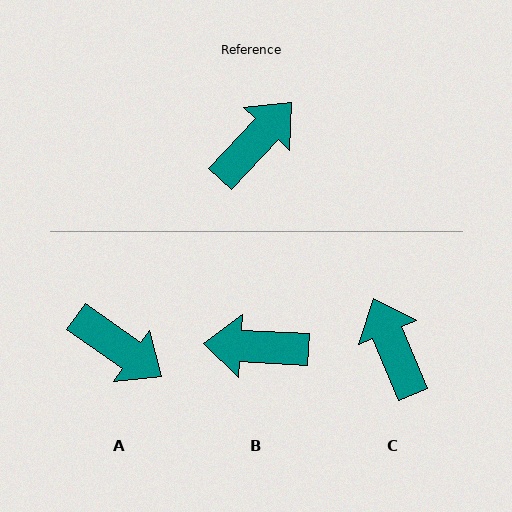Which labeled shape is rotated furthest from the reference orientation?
B, about 130 degrees away.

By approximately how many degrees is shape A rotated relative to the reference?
Approximately 82 degrees clockwise.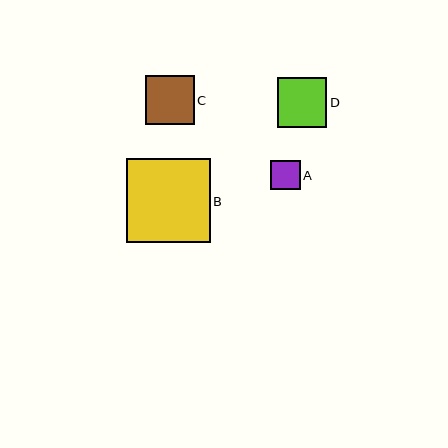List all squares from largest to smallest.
From largest to smallest: B, D, C, A.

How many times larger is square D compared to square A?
Square D is approximately 1.7 times the size of square A.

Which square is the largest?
Square B is the largest with a size of approximately 84 pixels.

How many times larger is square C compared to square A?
Square C is approximately 1.7 times the size of square A.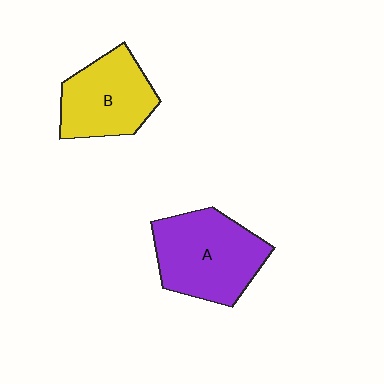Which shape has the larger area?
Shape A (purple).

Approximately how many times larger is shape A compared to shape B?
Approximately 1.3 times.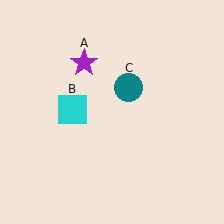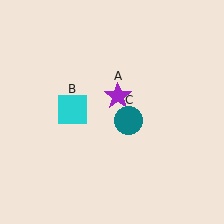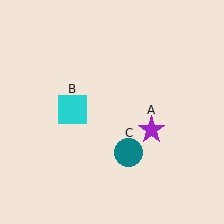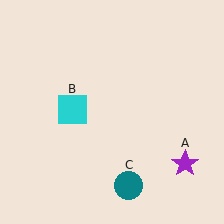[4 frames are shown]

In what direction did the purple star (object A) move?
The purple star (object A) moved down and to the right.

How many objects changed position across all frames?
2 objects changed position: purple star (object A), teal circle (object C).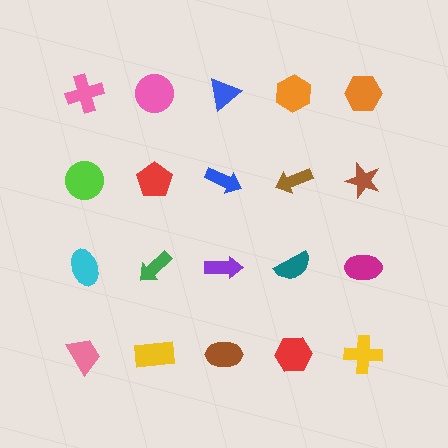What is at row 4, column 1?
A pink trapezoid.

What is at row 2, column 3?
A blue arrow.